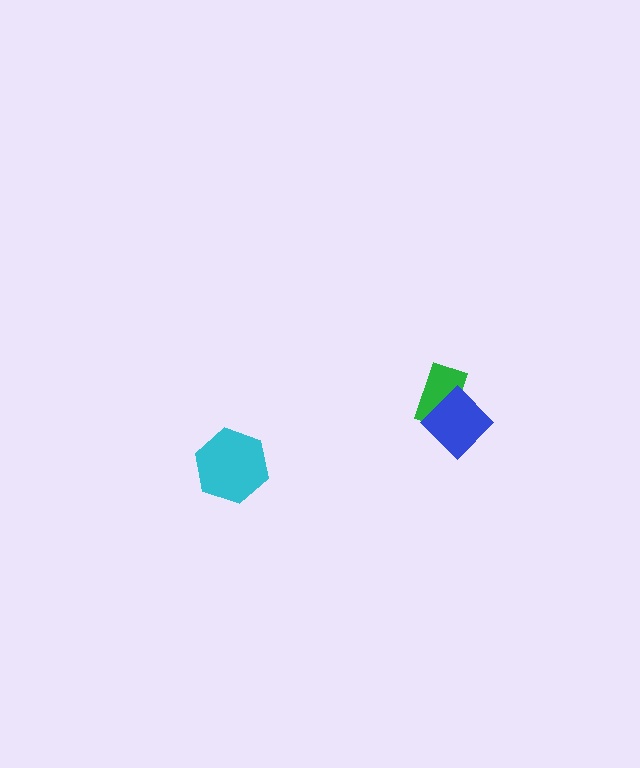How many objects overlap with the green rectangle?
1 object overlaps with the green rectangle.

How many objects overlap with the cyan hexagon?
0 objects overlap with the cyan hexagon.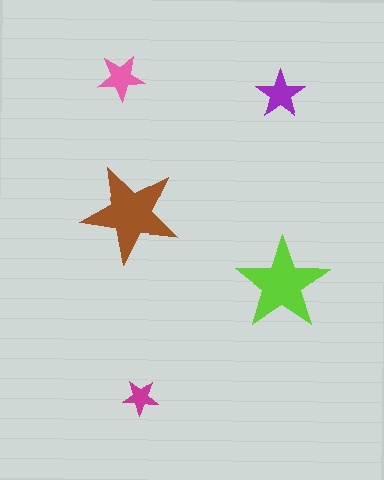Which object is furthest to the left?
The pink star is leftmost.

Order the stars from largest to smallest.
the brown one, the lime one, the purple one, the pink one, the magenta one.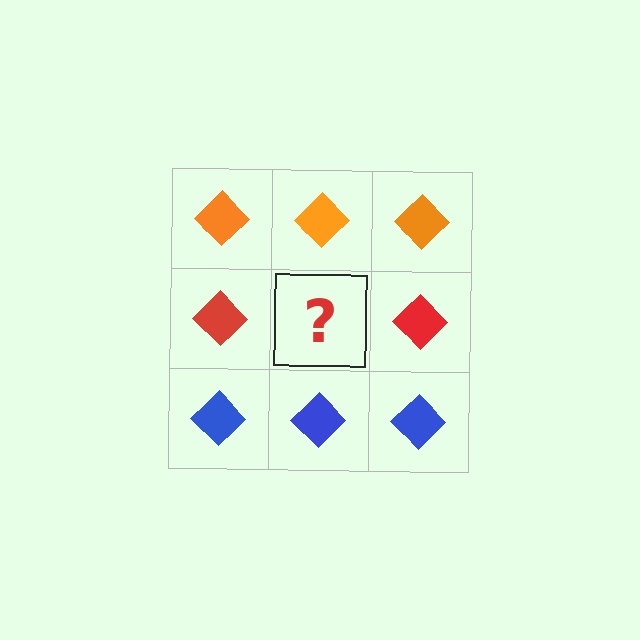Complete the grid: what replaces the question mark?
The question mark should be replaced with a red diamond.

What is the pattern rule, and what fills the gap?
The rule is that each row has a consistent color. The gap should be filled with a red diamond.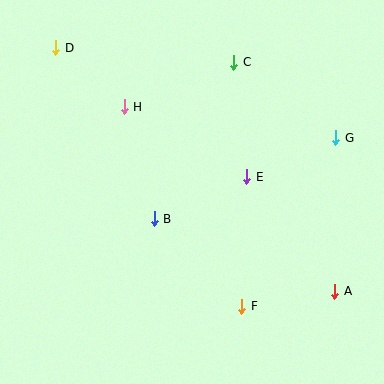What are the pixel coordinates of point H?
Point H is at (124, 107).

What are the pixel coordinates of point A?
Point A is at (335, 291).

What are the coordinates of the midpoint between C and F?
The midpoint between C and F is at (238, 184).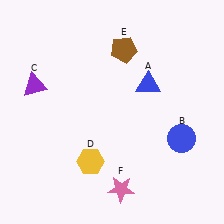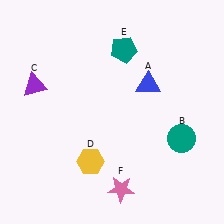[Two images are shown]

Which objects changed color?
B changed from blue to teal. E changed from brown to teal.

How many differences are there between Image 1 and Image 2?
There are 2 differences between the two images.